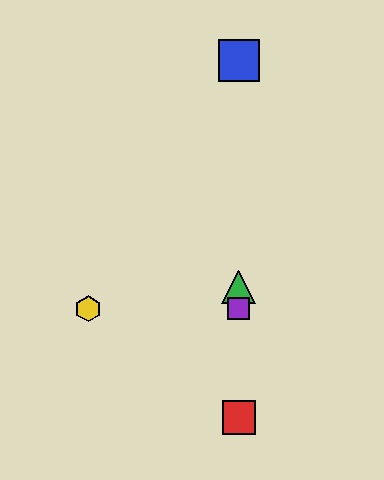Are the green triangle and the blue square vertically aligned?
Yes, both are at x≈239.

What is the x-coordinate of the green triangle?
The green triangle is at x≈239.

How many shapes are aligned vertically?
4 shapes (the red square, the blue square, the green triangle, the purple square) are aligned vertically.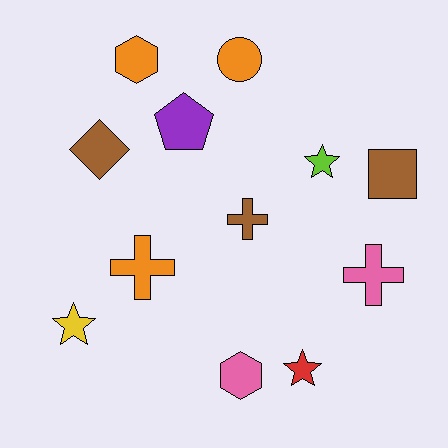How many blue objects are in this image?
There are no blue objects.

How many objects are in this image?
There are 12 objects.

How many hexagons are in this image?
There are 2 hexagons.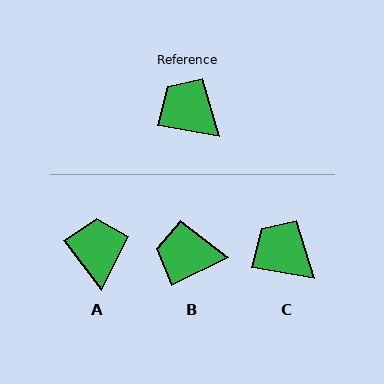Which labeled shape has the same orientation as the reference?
C.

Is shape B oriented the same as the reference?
No, it is off by about 36 degrees.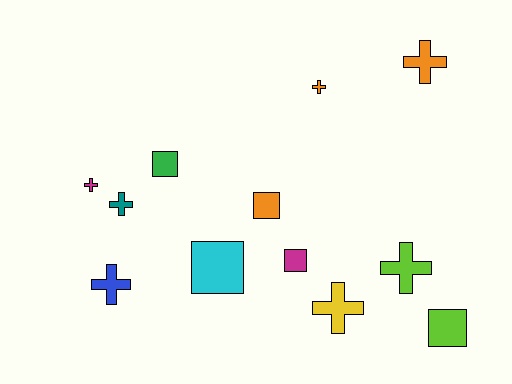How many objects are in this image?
There are 12 objects.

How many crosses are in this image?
There are 7 crosses.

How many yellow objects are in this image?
There is 1 yellow object.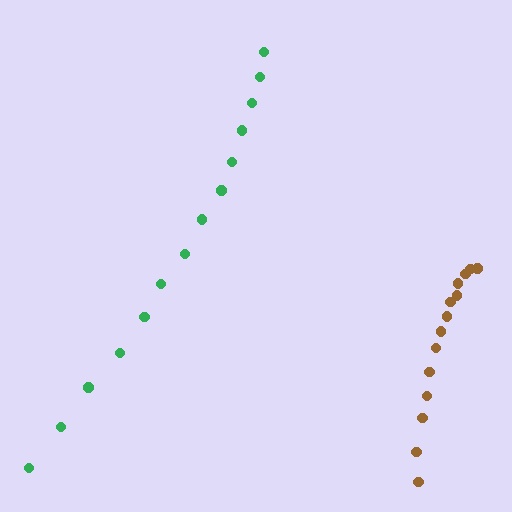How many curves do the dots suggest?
There are 2 distinct paths.